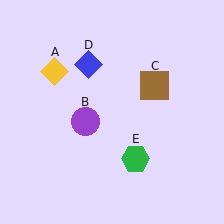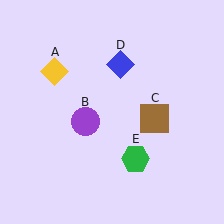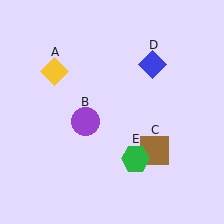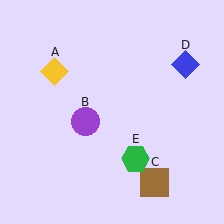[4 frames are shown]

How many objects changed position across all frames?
2 objects changed position: brown square (object C), blue diamond (object D).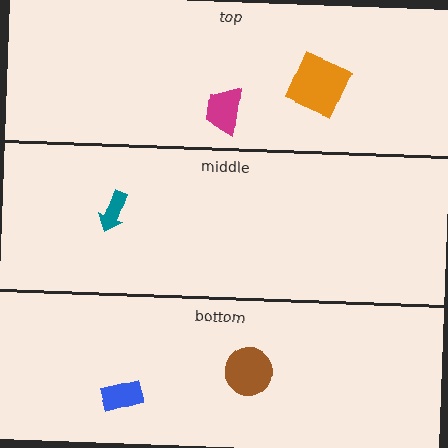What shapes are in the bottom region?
The brown circle, the blue rectangle.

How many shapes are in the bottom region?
2.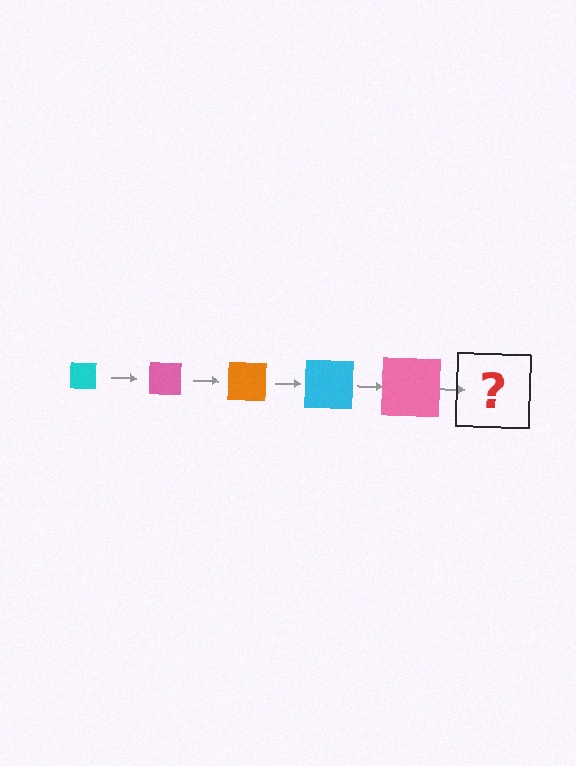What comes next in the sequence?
The next element should be an orange square, larger than the previous one.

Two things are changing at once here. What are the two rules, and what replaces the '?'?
The two rules are that the square grows larger each step and the color cycles through cyan, pink, and orange. The '?' should be an orange square, larger than the previous one.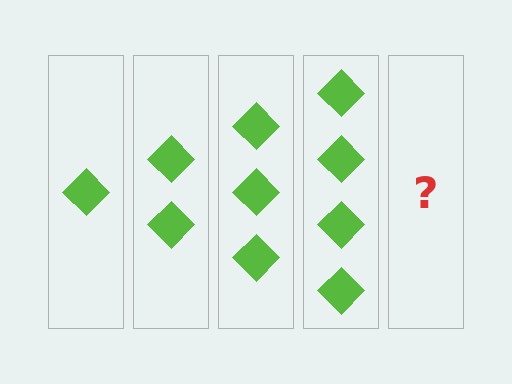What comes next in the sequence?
The next element should be 5 diamonds.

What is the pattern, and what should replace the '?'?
The pattern is that each step adds one more diamond. The '?' should be 5 diamonds.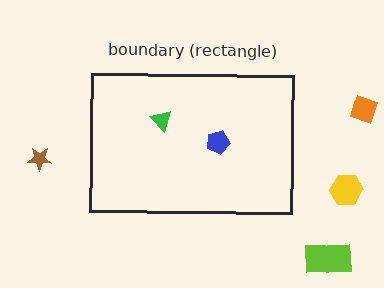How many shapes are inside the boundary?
2 inside, 4 outside.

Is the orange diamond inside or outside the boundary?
Outside.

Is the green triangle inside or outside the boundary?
Inside.